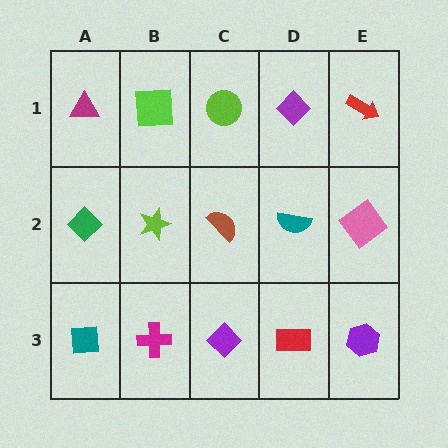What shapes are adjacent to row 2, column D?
A purple diamond (row 1, column D), a red rectangle (row 3, column D), a brown semicircle (row 2, column C), a pink diamond (row 2, column E).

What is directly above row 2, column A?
A magenta triangle.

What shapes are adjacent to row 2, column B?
A lime square (row 1, column B), a magenta cross (row 3, column B), a green diamond (row 2, column A), a brown semicircle (row 2, column C).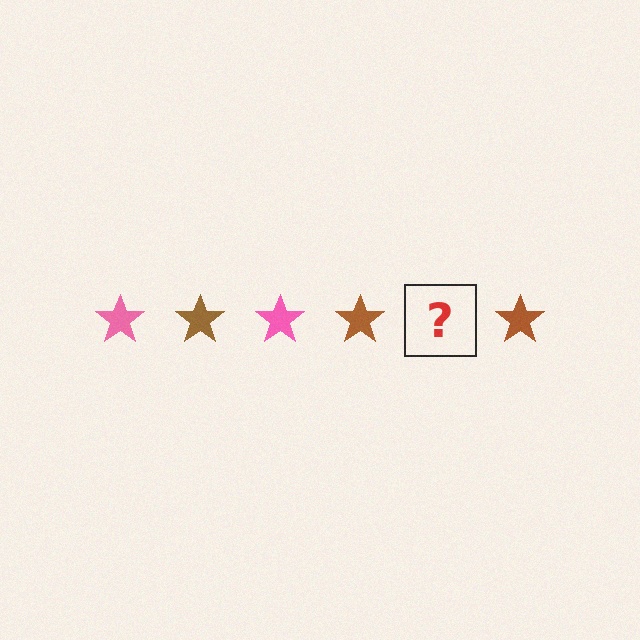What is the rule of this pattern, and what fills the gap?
The rule is that the pattern cycles through pink, brown stars. The gap should be filled with a pink star.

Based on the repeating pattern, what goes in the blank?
The blank should be a pink star.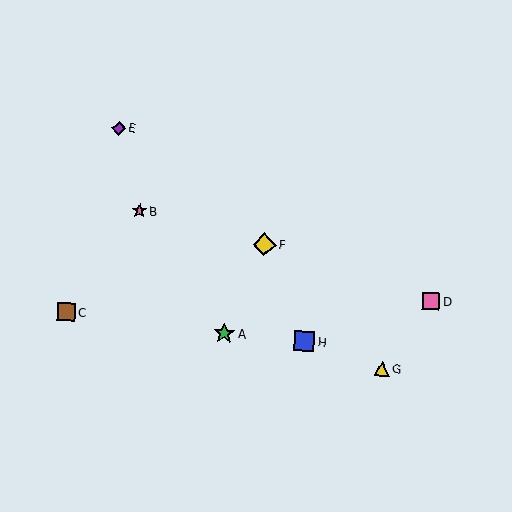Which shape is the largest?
The yellow diamond (labeled F) is the largest.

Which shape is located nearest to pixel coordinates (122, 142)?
The purple diamond (labeled E) at (119, 128) is nearest to that location.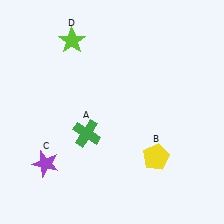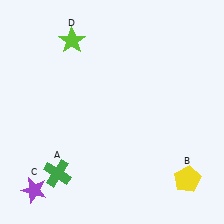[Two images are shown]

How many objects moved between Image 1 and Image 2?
3 objects moved between the two images.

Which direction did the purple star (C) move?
The purple star (C) moved down.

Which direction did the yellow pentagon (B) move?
The yellow pentagon (B) moved right.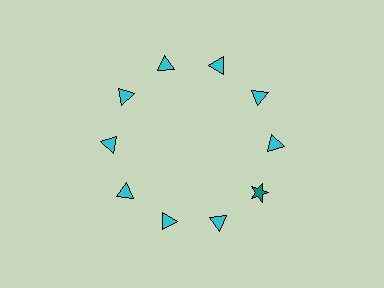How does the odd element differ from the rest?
It differs in both color (teal instead of cyan) and shape (star instead of triangle).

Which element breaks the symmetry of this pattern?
The teal star at roughly the 4 o'clock position breaks the symmetry. All other shapes are cyan triangles.